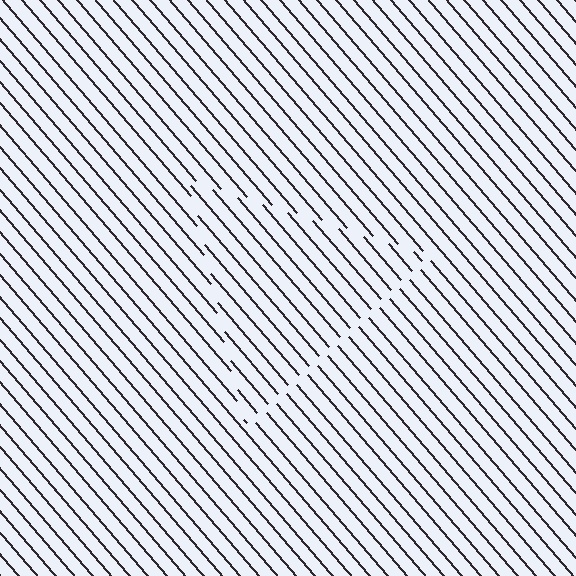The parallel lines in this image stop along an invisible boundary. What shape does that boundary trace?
An illusory triangle. The interior of the shape contains the same grating, shifted by half a period — the contour is defined by the phase discontinuity where line-ends from the inner and outer gratings abut.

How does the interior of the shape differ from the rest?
The interior of the shape contains the same grating, shifted by half a period — the contour is defined by the phase discontinuity where line-ends from the inner and outer gratings abut.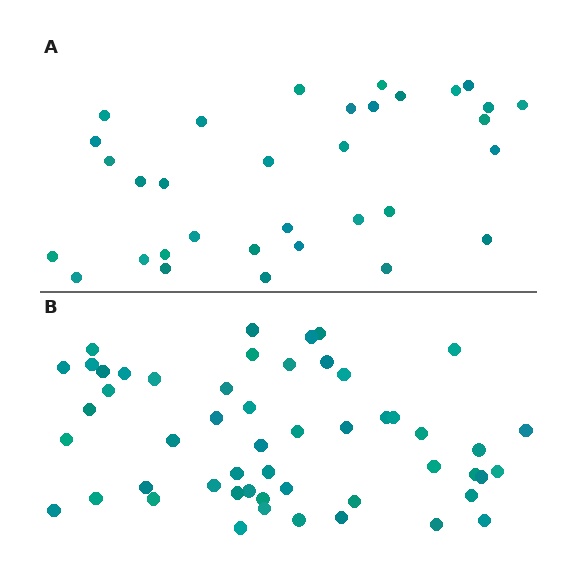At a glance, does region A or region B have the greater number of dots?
Region B (the bottom region) has more dots.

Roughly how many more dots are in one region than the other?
Region B has approximately 20 more dots than region A.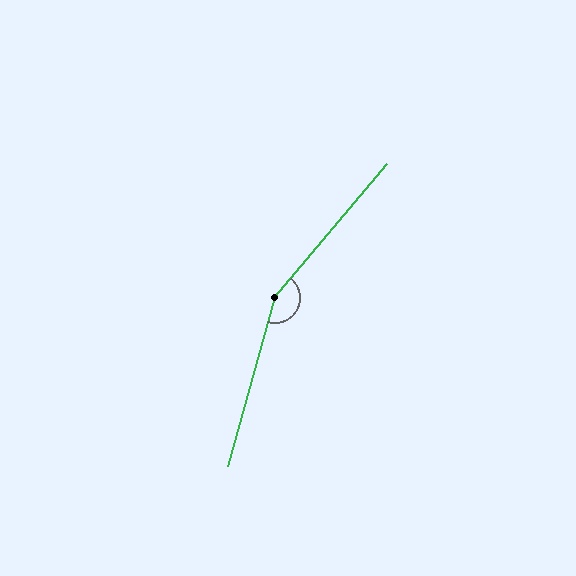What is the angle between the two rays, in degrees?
Approximately 156 degrees.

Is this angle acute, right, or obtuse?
It is obtuse.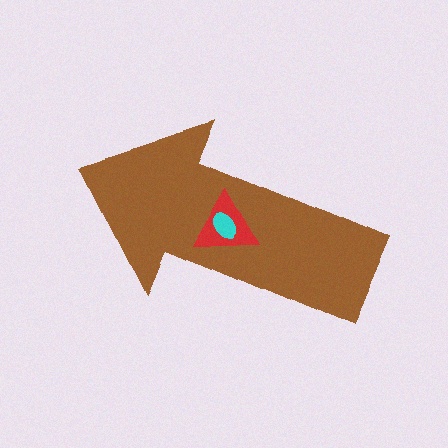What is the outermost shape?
The brown arrow.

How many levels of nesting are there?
3.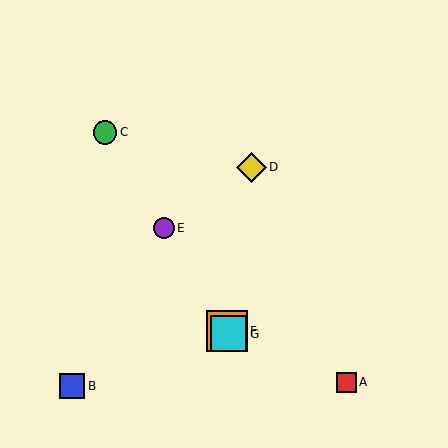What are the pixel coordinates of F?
Object F is at (227, 331).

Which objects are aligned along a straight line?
Objects C, E, F, G are aligned along a straight line.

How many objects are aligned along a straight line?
4 objects (C, E, F, G) are aligned along a straight line.